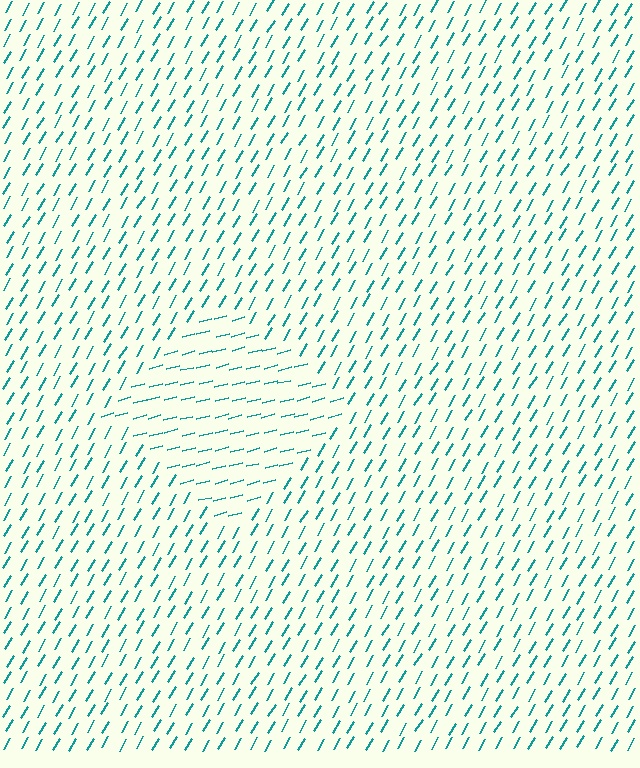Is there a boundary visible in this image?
Yes, there is a texture boundary formed by a change in line orientation.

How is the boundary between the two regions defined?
The boundary is defined purely by a change in line orientation (approximately 45 degrees difference). All lines are the same color and thickness.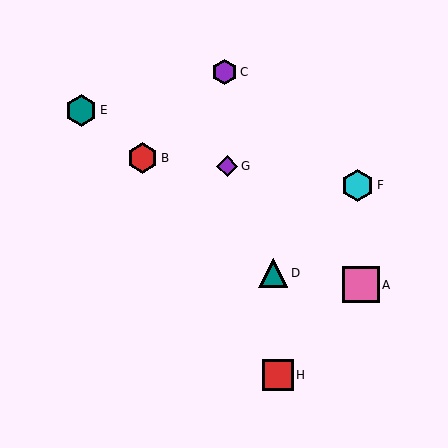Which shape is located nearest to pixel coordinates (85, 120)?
The teal hexagon (labeled E) at (81, 110) is nearest to that location.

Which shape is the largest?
The pink square (labeled A) is the largest.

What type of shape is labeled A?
Shape A is a pink square.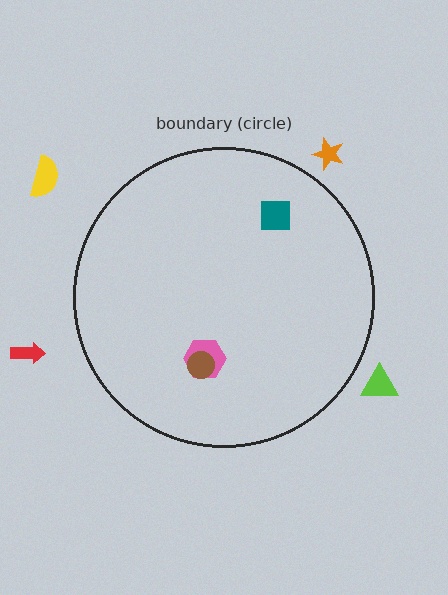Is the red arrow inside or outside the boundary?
Outside.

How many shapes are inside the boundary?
3 inside, 4 outside.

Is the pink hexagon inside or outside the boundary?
Inside.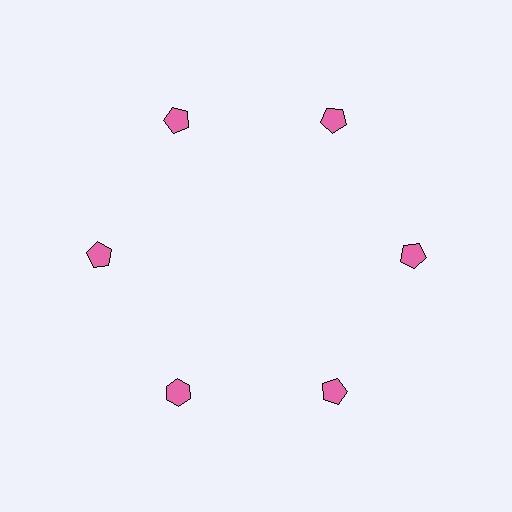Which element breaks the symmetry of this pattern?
The pink hexagon at roughly the 7 o'clock position breaks the symmetry. All other shapes are pink pentagons.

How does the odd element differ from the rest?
It has a different shape: hexagon instead of pentagon.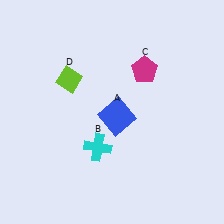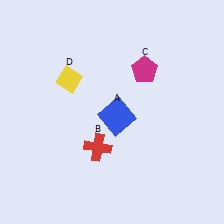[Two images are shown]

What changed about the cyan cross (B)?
In Image 1, B is cyan. In Image 2, it changed to red.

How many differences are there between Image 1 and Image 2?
There are 2 differences between the two images.